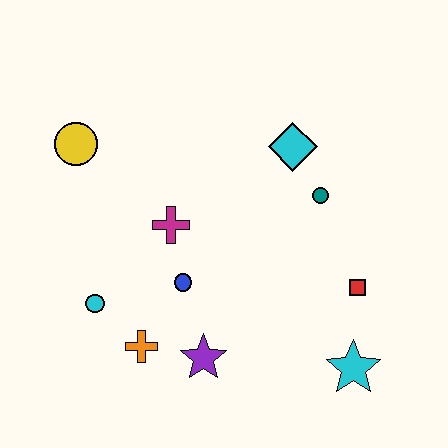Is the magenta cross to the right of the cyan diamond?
No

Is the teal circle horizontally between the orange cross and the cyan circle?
No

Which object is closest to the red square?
The cyan star is closest to the red square.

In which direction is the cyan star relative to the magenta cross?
The cyan star is to the right of the magenta cross.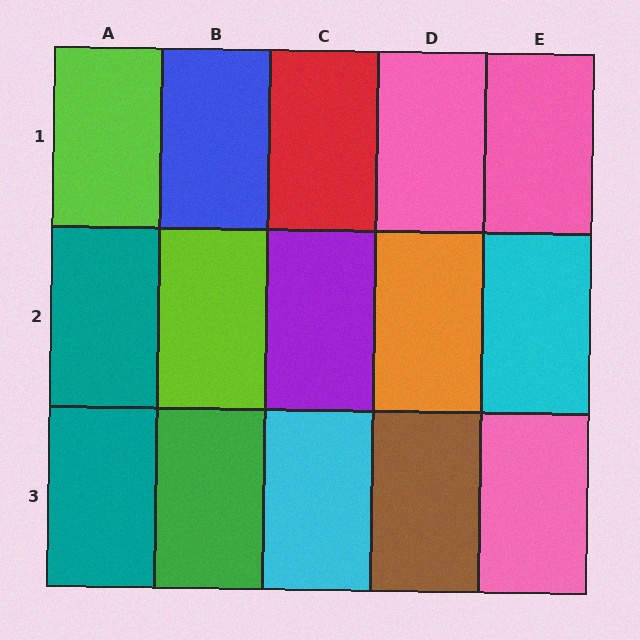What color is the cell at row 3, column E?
Pink.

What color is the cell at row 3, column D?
Brown.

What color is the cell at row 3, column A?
Teal.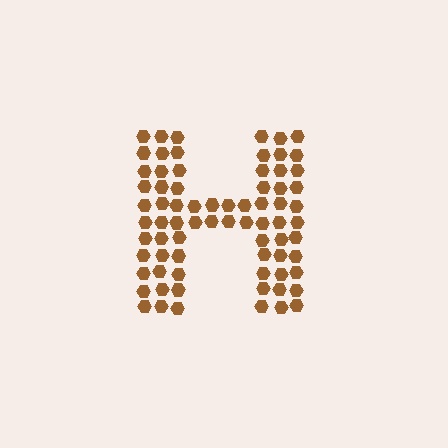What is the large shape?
The large shape is the letter H.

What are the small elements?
The small elements are hexagons.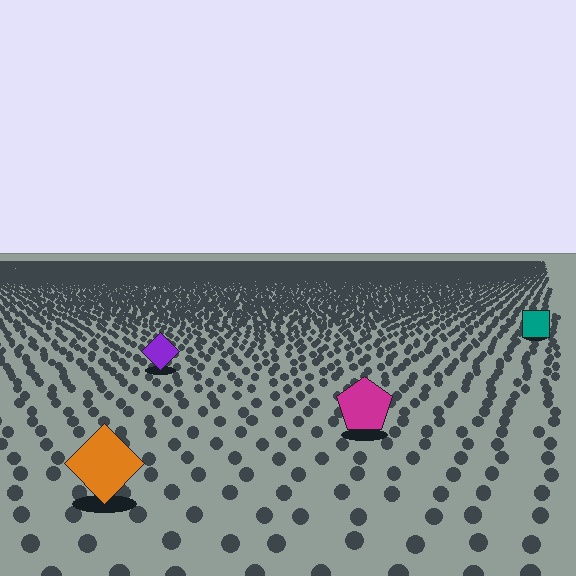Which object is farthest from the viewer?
The teal square is farthest from the viewer. It appears smaller and the ground texture around it is denser.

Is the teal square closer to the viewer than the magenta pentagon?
No. The magenta pentagon is closer — you can tell from the texture gradient: the ground texture is coarser near it.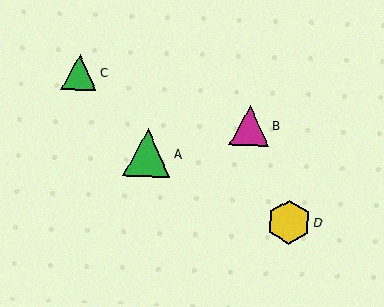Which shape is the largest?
The green triangle (labeled A) is the largest.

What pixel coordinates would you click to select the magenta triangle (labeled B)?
Click at (249, 126) to select the magenta triangle B.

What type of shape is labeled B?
Shape B is a magenta triangle.